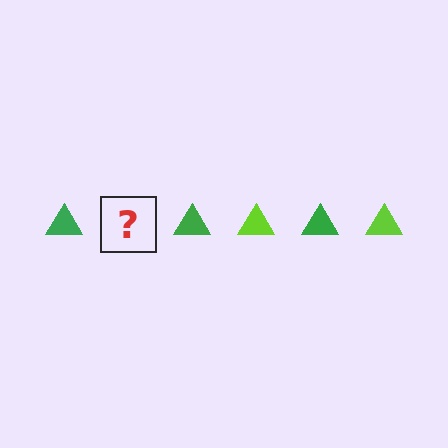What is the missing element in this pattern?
The missing element is a lime triangle.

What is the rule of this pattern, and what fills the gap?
The rule is that the pattern cycles through green, lime triangles. The gap should be filled with a lime triangle.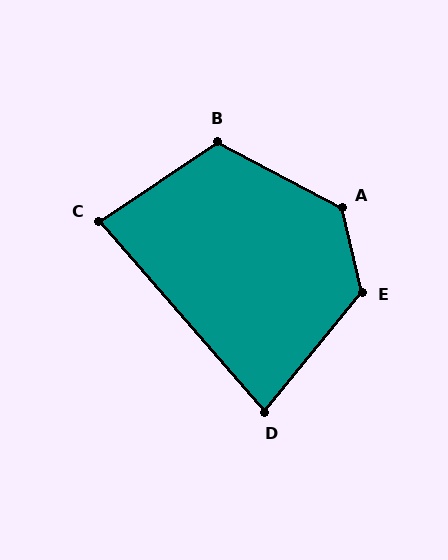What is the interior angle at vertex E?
Approximately 128 degrees (obtuse).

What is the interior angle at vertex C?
Approximately 83 degrees (acute).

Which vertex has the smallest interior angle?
D, at approximately 80 degrees.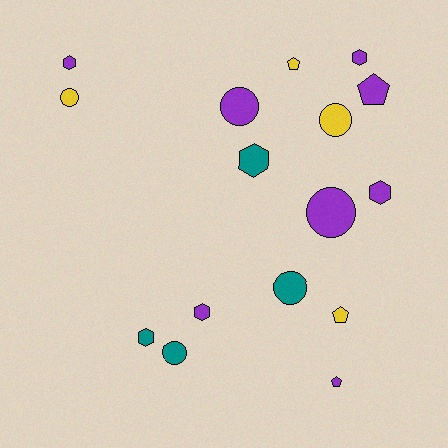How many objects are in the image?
There are 16 objects.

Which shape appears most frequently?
Hexagon, with 6 objects.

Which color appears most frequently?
Purple, with 8 objects.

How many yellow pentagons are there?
There are 2 yellow pentagons.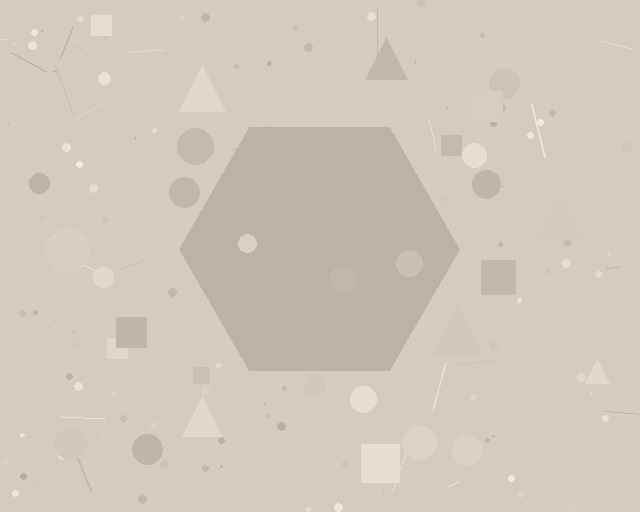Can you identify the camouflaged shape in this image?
The camouflaged shape is a hexagon.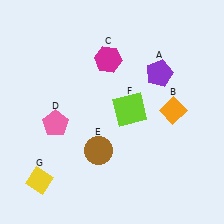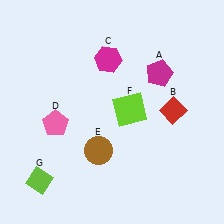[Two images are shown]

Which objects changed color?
A changed from purple to magenta. B changed from orange to red. G changed from yellow to lime.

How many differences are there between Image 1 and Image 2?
There are 3 differences between the two images.